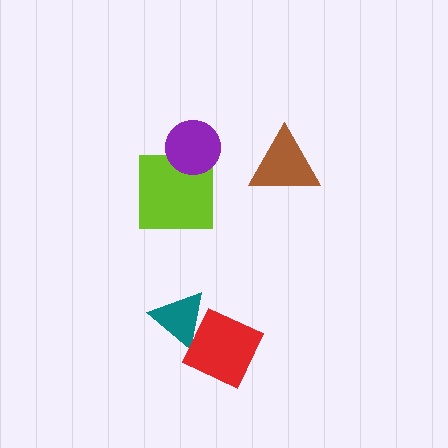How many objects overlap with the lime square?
1 object overlaps with the lime square.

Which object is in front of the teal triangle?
The red square is in front of the teal triangle.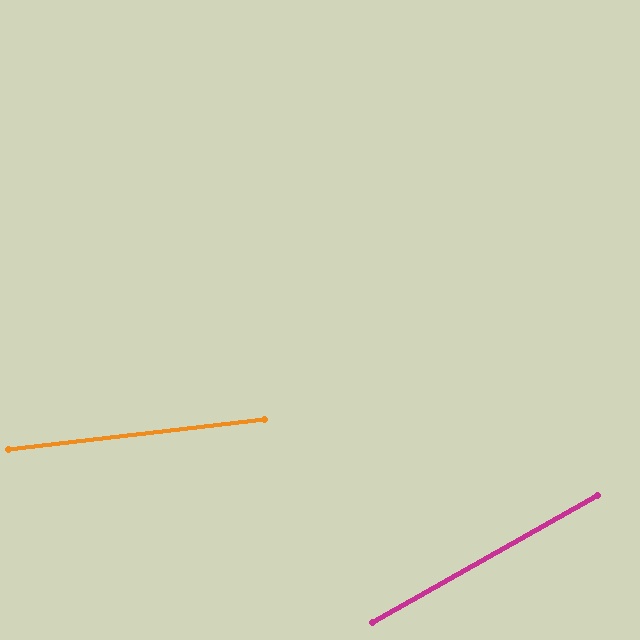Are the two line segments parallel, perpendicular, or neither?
Neither parallel nor perpendicular — they differ by about 23°.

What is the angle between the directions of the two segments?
Approximately 23 degrees.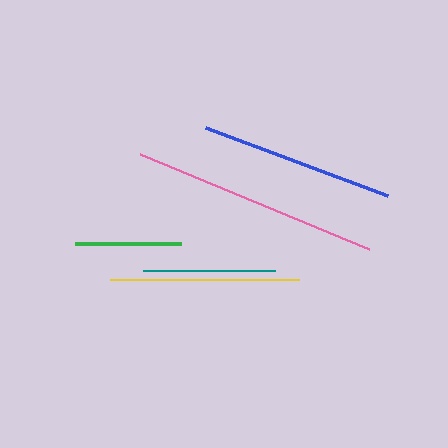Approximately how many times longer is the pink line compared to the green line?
The pink line is approximately 2.3 times the length of the green line.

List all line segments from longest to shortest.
From longest to shortest: pink, blue, yellow, teal, green.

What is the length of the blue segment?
The blue segment is approximately 194 pixels long.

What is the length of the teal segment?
The teal segment is approximately 132 pixels long.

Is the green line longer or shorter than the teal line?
The teal line is longer than the green line.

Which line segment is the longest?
The pink line is the longest at approximately 248 pixels.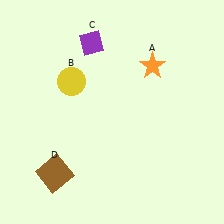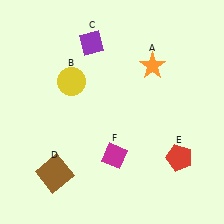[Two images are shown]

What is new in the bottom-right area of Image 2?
A red pentagon (E) was added in the bottom-right area of Image 2.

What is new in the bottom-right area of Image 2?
A magenta diamond (F) was added in the bottom-right area of Image 2.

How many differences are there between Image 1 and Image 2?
There are 2 differences between the two images.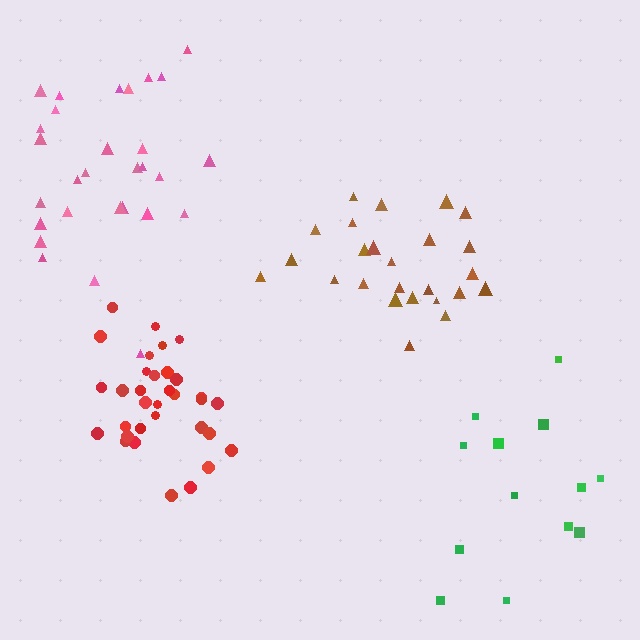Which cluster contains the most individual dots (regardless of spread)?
Red (33).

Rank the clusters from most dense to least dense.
red, pink, brown, green.